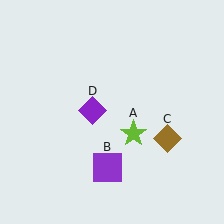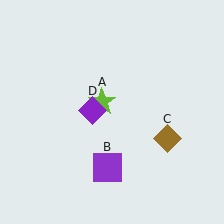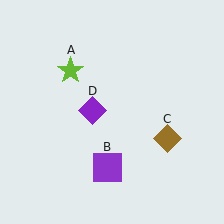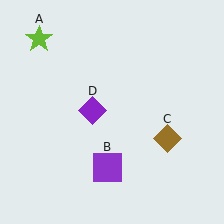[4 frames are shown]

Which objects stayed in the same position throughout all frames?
Purple square (object B) and brown diamond (object C) and purple diamond (object D) remained stationary.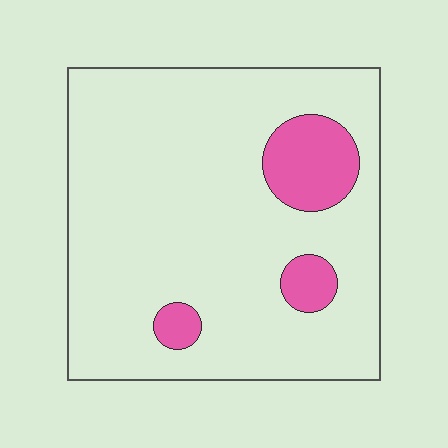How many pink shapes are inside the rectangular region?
3.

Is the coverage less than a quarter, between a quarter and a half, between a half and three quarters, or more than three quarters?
Less than a quarter.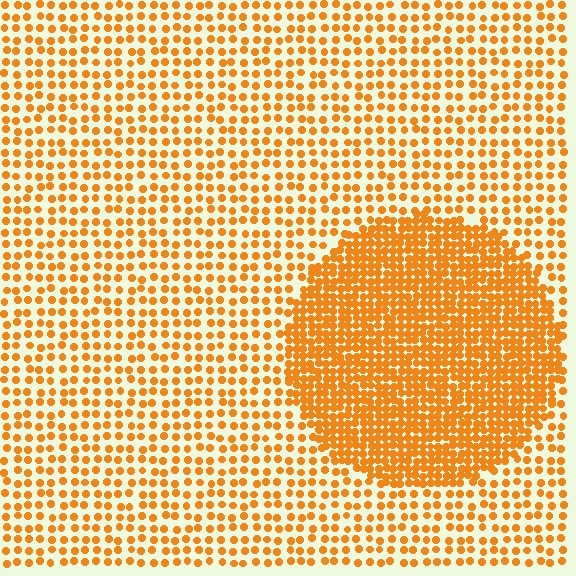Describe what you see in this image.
The image contains small orange elements arranged at two different densities. A circle-shaped region is visible where the elements are more densely packed than the surrounding area.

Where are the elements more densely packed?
The elements are more densely packed inside the circle boundary.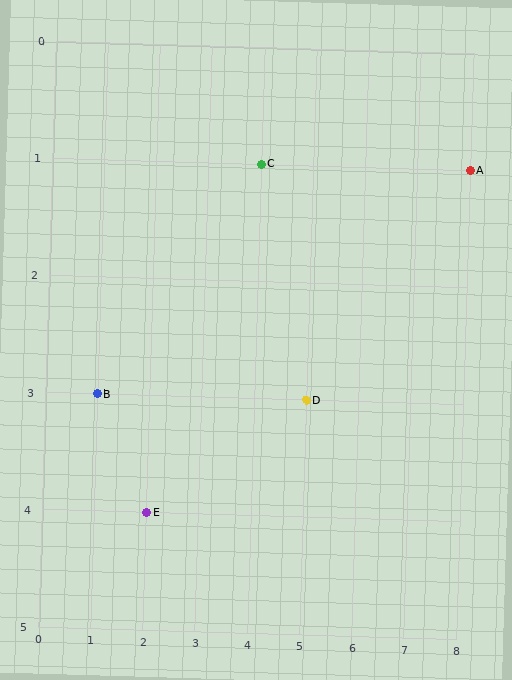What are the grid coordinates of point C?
Point C is at grid coordinates (4, 1).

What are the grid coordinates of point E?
Point E is at grid coordinates (2, 4).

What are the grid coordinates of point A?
Point A is at grid coordinates (8, 1).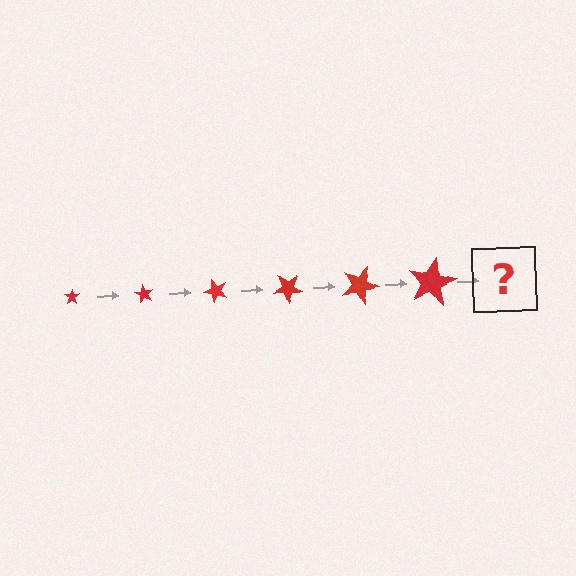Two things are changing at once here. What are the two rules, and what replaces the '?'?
The two rules are that the star grows larger each step and it rotates 60 degrees each step. The '?' should be a star, larger than the previous one and rotated 360 degrees from the start.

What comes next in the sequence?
The next element should be a star, larger than the previous one and rotated 360 degrees from the start.